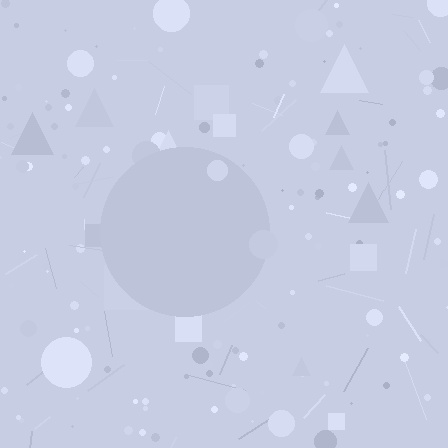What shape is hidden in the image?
A circle is hidden in the image.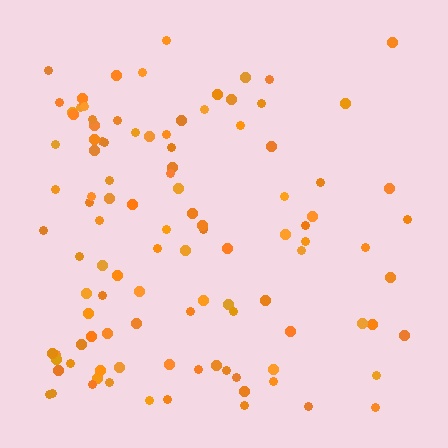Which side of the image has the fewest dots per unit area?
The right.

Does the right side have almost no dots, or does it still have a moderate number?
Still a moderate number, just noticeably fewer than the left.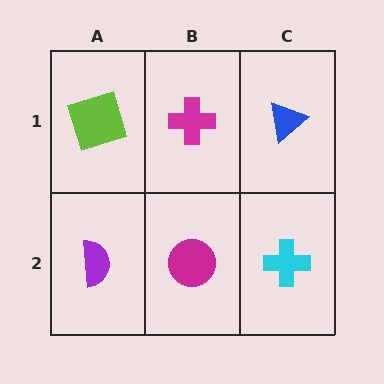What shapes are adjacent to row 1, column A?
A purple semicircle (row 2, column A), a magenta cross (row 1, column B).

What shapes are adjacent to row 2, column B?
A magenta cross (row 1, column B), a purple semicircle (row 2, column A), a cyan cross (row 2, column C).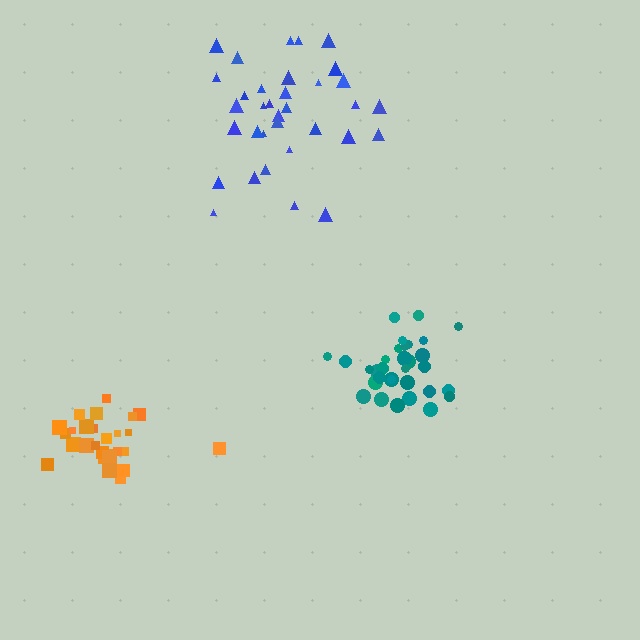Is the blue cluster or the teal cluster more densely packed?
Teal.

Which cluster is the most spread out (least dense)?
Blue.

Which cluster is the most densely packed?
Teal.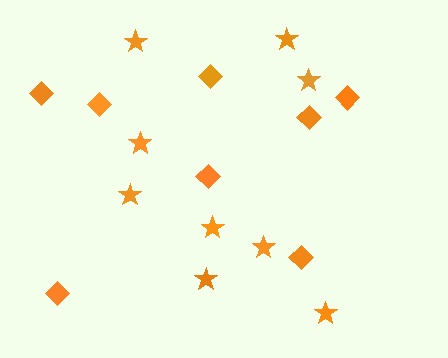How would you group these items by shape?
There are 2 groups: one group of diamonds (8) and one group of stars (9).